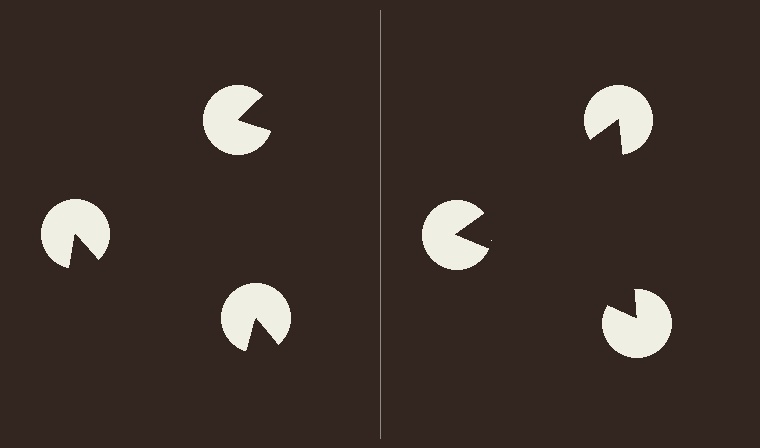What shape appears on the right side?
An illusory triangle.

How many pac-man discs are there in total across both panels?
6 — 3 on each side.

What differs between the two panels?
The pac-man discs are positioned identically on both sides; only the wedge orientations differ. On the right they align to a triangle; on the left they are misaligned.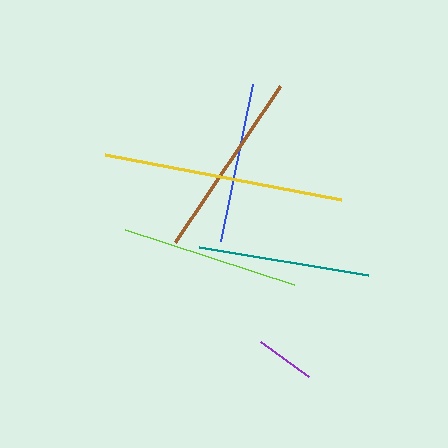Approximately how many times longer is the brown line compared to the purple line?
The brown line is approximately 3.1 times the length of the purple line.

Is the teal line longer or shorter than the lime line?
The lime line is longer than the teal line.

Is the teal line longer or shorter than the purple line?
The teal line is longer than the purple line.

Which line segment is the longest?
The yellow line is the longest at approximately 240 pixels.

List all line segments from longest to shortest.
From longest to shortest: yellow, brown, lime, teal, blue, purple.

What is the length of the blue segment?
The blue segment is approximately 160 pixels long.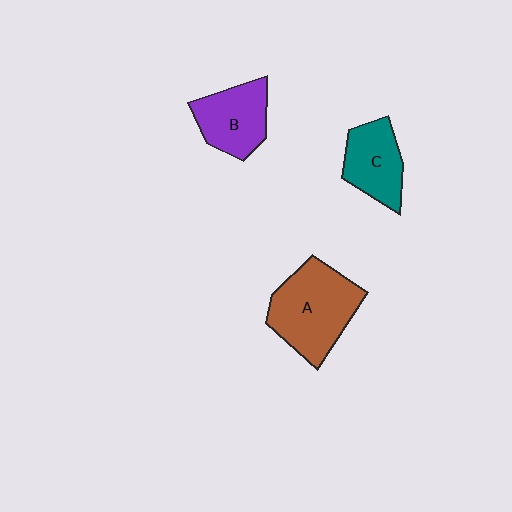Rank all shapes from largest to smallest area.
From largest to smallest: A (brown), B (purple), C (teal).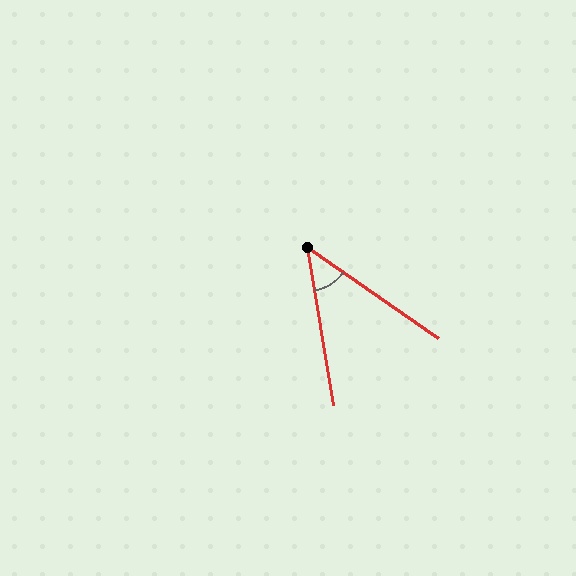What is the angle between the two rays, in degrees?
Approximately 46 degrees.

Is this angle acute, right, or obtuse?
It is acute.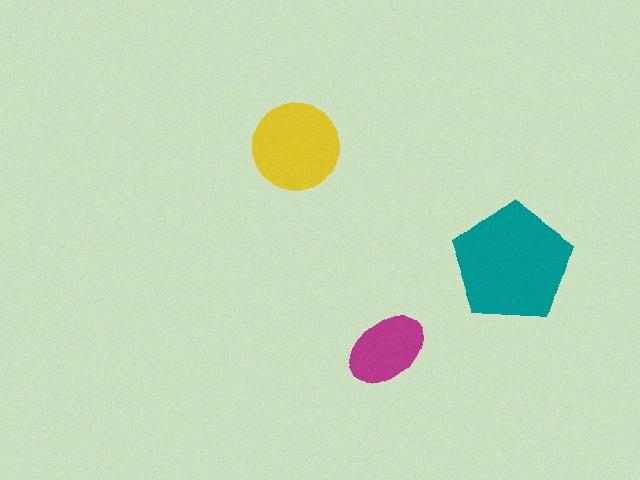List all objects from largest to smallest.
The teal pentagon, the yellow circle, the magenta ellipse.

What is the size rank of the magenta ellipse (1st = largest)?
3rd.